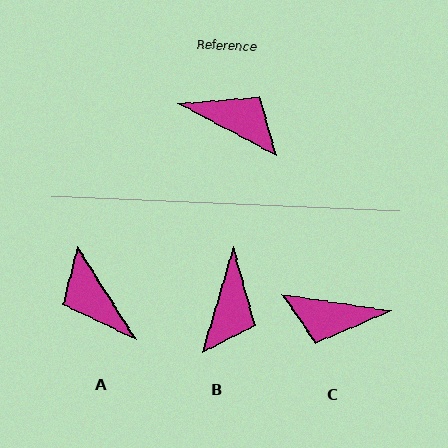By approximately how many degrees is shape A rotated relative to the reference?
Approximately 150 degrees counter-clockwise.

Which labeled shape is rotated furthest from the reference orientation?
C, about 161 degrees away.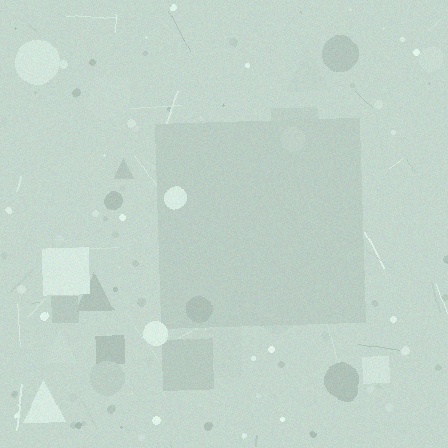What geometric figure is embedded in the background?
A square is embedded in the background.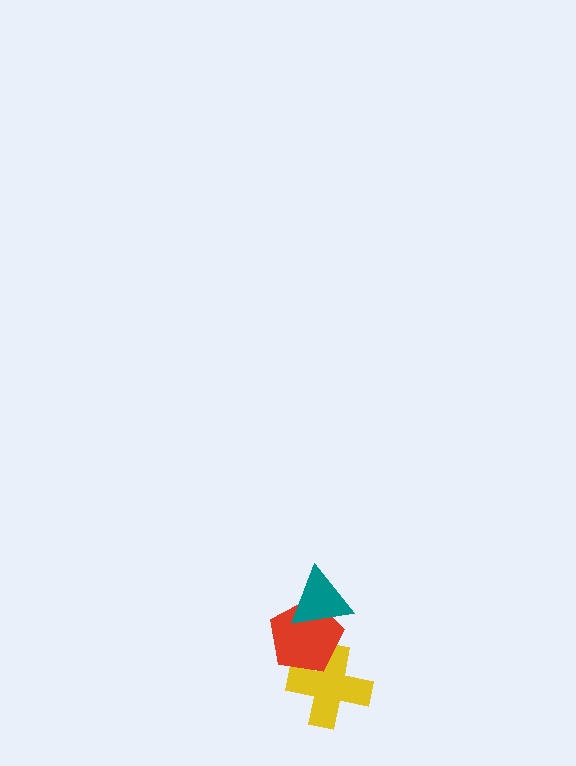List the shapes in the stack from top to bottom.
From top to bottom: the teal triangle, the red pentagon, the yellow cross.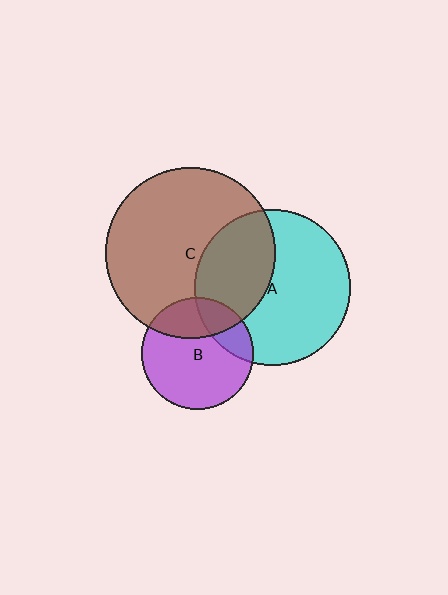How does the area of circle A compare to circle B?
Approximately 1.9 times.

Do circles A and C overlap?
Yes.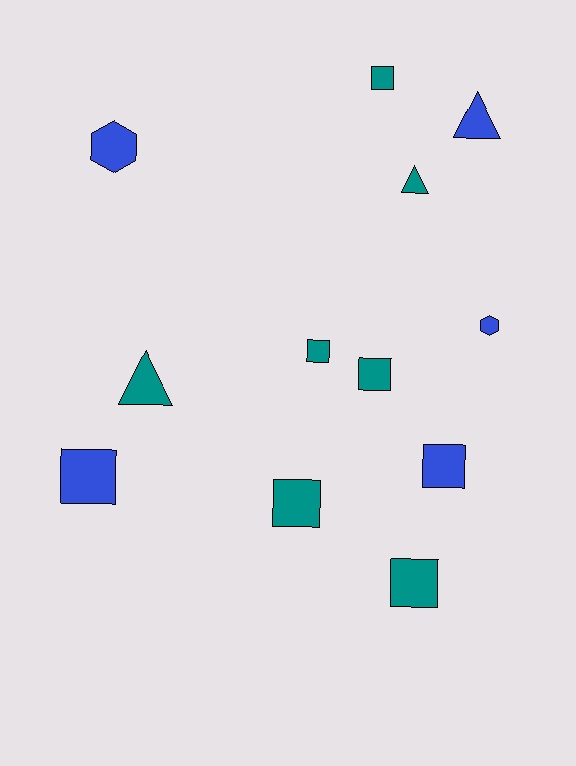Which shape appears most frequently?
Square, with 7 objects.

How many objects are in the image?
There are 12 objects.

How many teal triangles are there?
There are 2 teal triangles.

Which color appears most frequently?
Teal, with 7 objects.